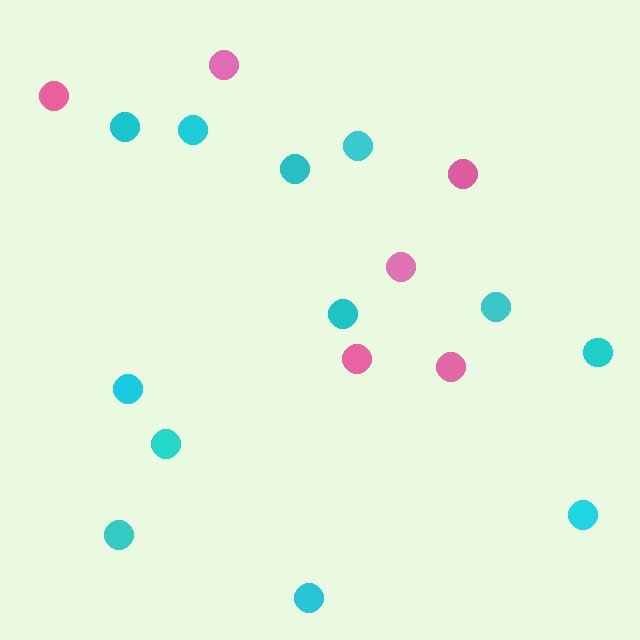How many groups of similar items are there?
There are 2 groups: one group of cyan circles (12) and one group of pink circles (6).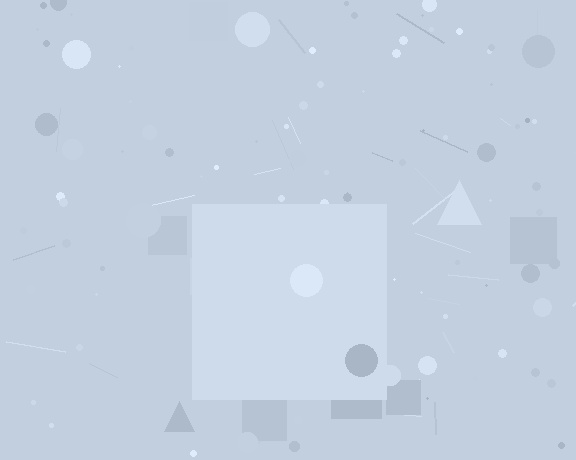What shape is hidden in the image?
A square is hidden in the image.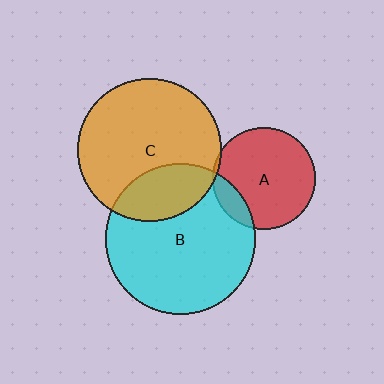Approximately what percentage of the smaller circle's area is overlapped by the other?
Approximately 5%.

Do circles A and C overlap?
Yes.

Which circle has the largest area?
Circle B (cyan).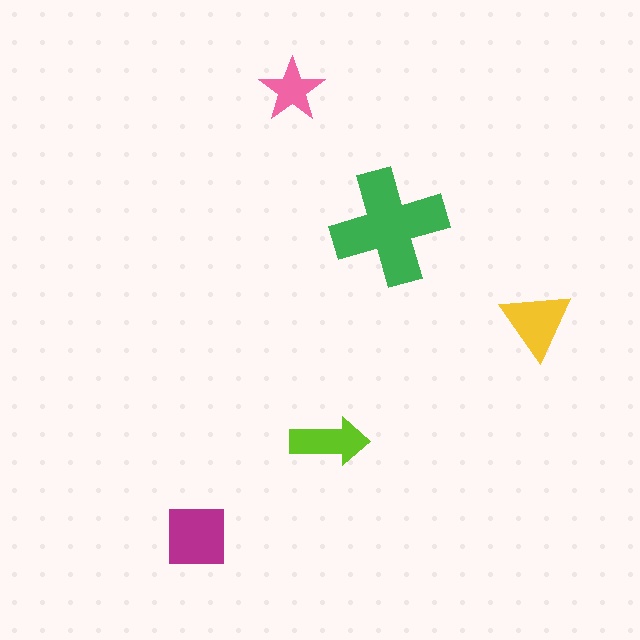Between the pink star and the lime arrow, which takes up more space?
The lime arrow.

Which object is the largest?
The green cross.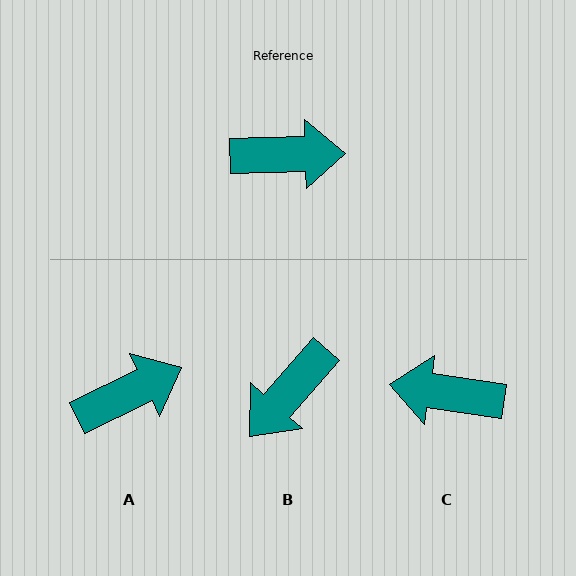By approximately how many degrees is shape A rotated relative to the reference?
Approximately 24 degrees counter-clockwise.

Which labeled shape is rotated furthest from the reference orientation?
C, about 170 degrees away.